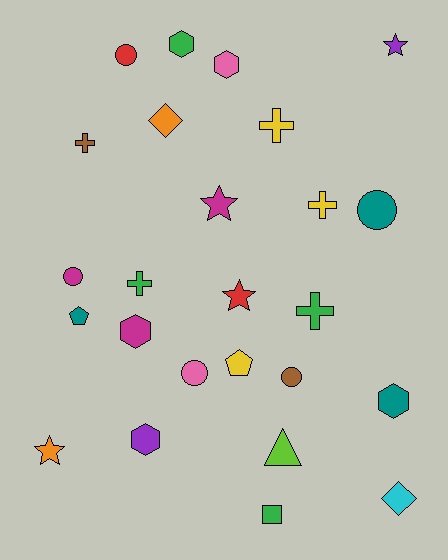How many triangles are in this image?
There is 1 triangle.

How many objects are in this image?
There are 25 objects.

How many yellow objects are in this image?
There are 3 yellow objects.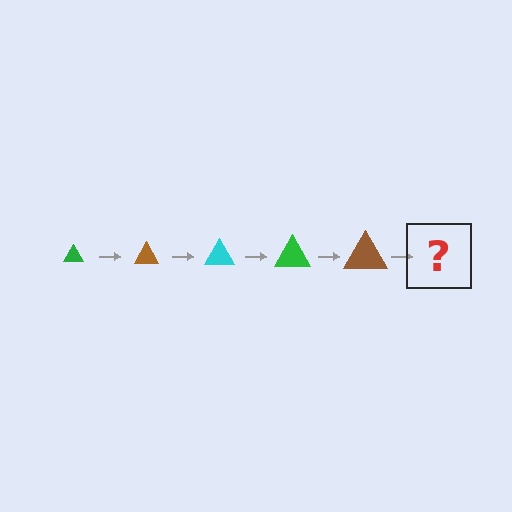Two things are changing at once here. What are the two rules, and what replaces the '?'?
The two rules are that the triangle grows larger each step and the color cycles through green, brown, and cyan. The '?' should be a cyan triangle, larger than the previous one.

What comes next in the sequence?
The next element should be a cyan triangle, larger than the previous one.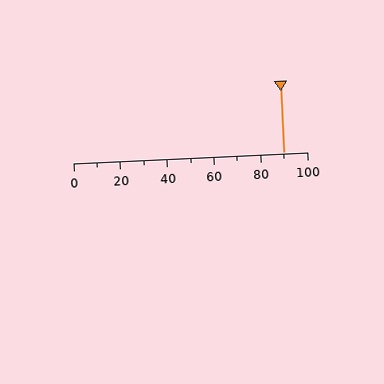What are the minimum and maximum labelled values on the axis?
The axis runs from 0 to 100.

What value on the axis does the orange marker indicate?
The marker indicates approximately 90.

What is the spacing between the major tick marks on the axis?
The major ticks are spaced 20 apart.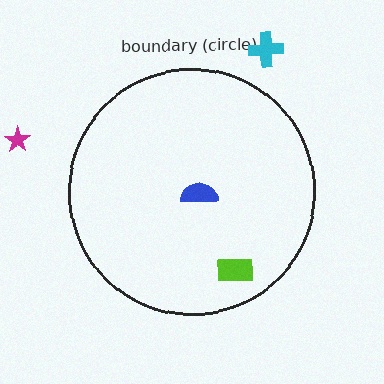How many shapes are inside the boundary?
2 inside, 2 outside.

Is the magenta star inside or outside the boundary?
Outside.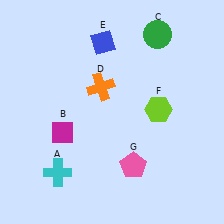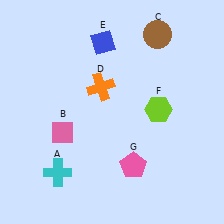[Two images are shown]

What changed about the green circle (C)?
In Image 1, C is green. In Image 2, it changed to brown.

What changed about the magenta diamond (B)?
In Image 1, B is magenta. In Image 2, it changed to pink.